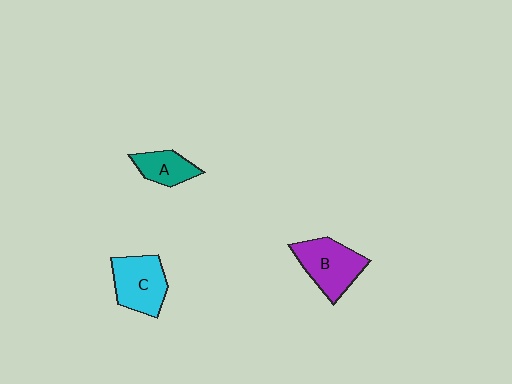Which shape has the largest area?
Shape B (purple).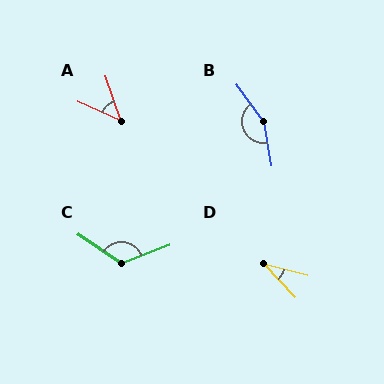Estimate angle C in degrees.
Approximately 125 degrees.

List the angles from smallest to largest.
D (32°), A (47°), C (125°), B (154°).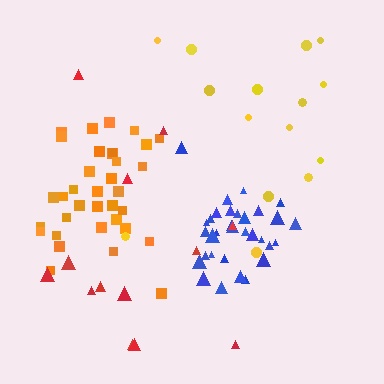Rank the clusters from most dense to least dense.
blue, orange, yellow, red.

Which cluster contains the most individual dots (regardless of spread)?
Orange (35).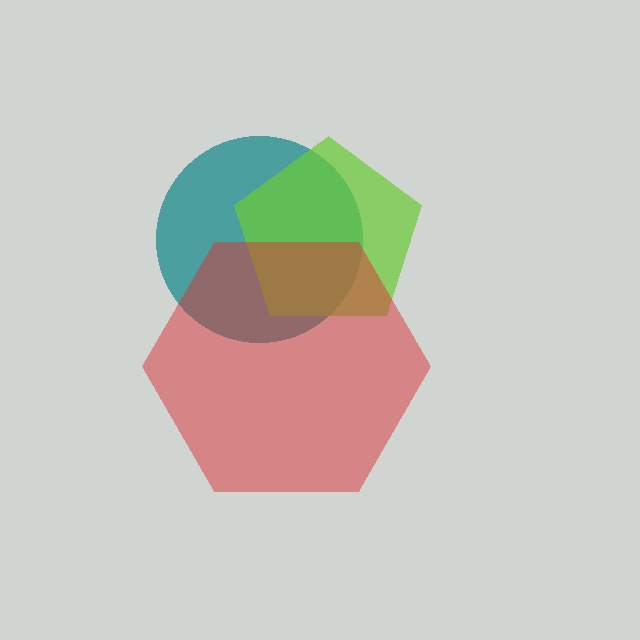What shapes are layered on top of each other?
The layered shapes are: a teal circle, a lime pentagon, a red hexagon.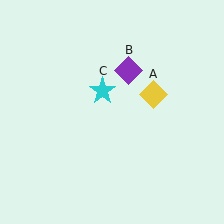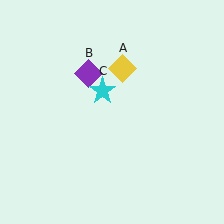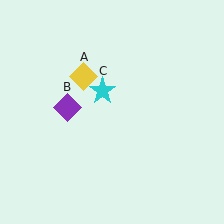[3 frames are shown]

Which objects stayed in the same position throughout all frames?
Cyan star (object C) remained stationary.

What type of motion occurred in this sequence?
The yellow diamond (object A), purple diamond (object B) rotated counterclockwise around the center of the scene.